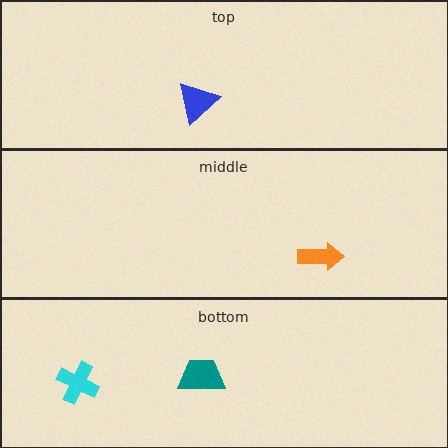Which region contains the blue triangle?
The top region.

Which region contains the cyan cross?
The bottom region.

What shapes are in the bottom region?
The cyan cross, the teal trapezoid.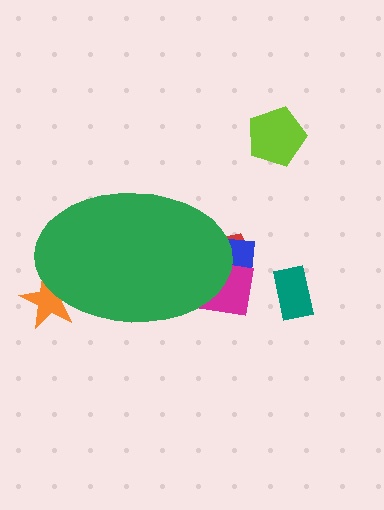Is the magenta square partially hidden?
Yes, the magenta square is partially hidden behind the green ellipse.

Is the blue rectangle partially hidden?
Yes, the blue rectangle is partially hidden behind the green ellipse.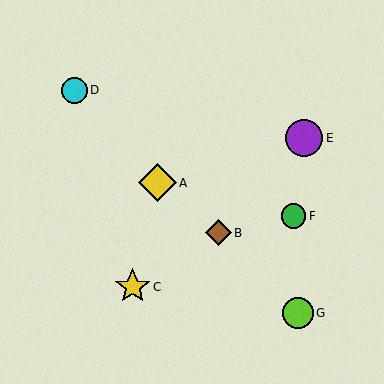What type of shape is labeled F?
Shape F is a green circle.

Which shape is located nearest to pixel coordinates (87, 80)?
The cyan circle (labeled D) at (74, 90) is nearest to that location.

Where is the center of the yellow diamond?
The center of the yellow diamond is at (157, 183).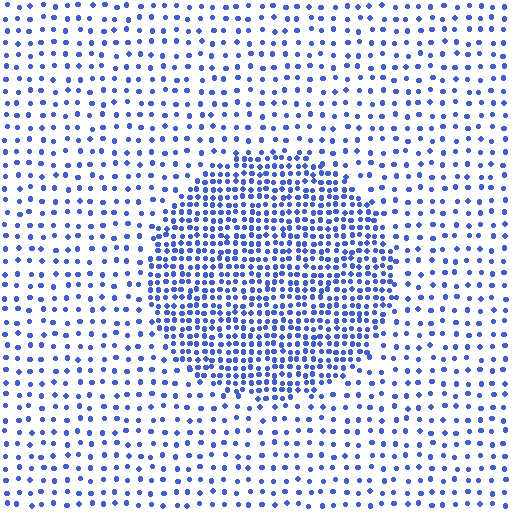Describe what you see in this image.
The image contains small blue elements arranged at two different densities. A circle-shaped region is visible where the elements are more densely packed than the surrounding area.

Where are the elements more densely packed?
The elements are more densely packed inside the circle boundary.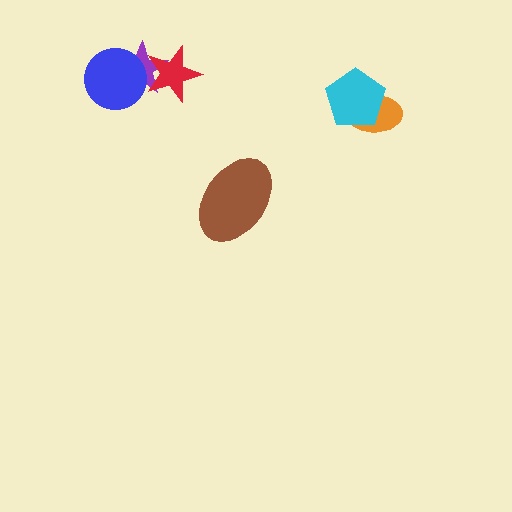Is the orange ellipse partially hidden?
Yes, it is partially covered by another shape.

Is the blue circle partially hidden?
No, no other shape covers it.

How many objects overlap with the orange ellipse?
1 object overlaps with the orange ellipse.